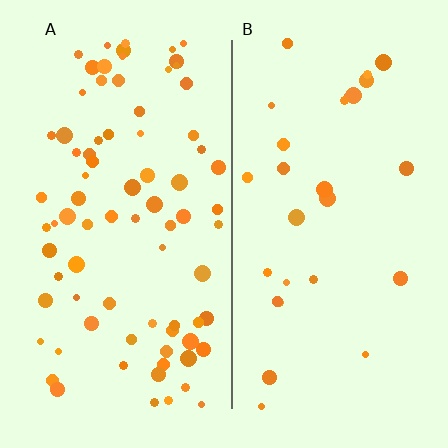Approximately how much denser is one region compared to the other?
Approximately 2.9× — region A over region B.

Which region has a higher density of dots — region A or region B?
A (the left).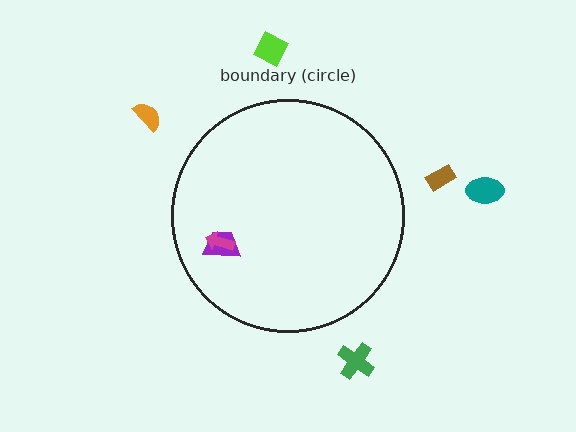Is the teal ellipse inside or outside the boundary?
Outside.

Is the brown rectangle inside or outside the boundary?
Outside.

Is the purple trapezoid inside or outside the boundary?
Inside.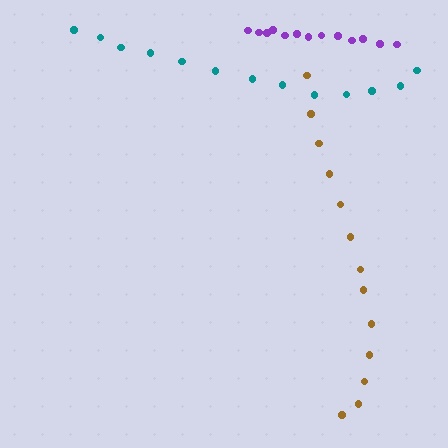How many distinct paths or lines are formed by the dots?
There are 3 distinct paths.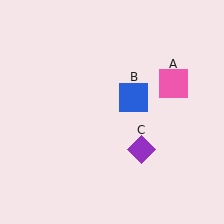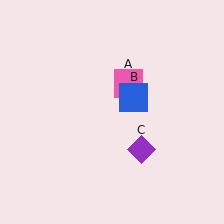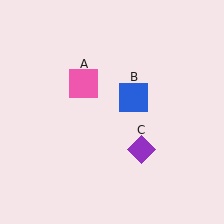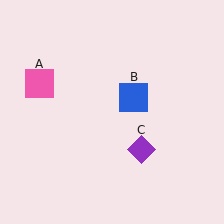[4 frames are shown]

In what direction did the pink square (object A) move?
The pink square (object A) moved left.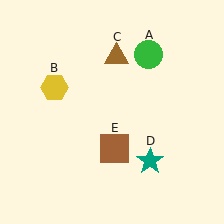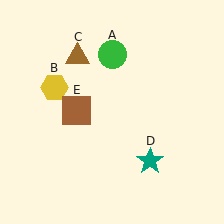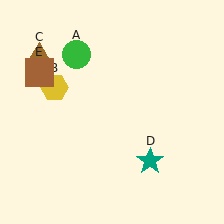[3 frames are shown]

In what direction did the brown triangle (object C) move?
The brown triangle (object C) moved left.